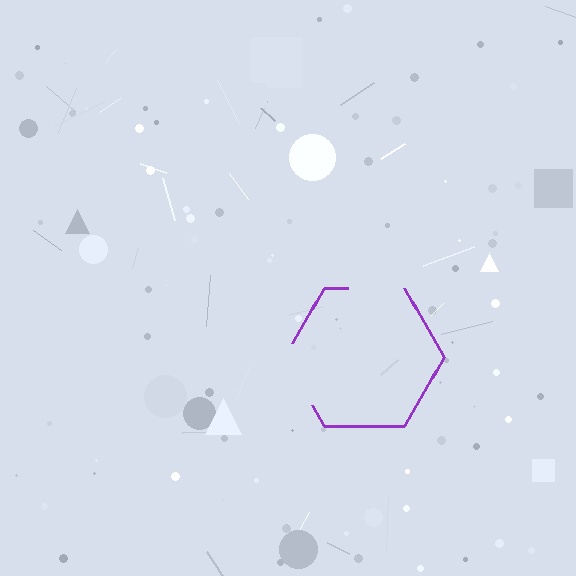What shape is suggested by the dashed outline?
The dashed outline suggests a hexagon.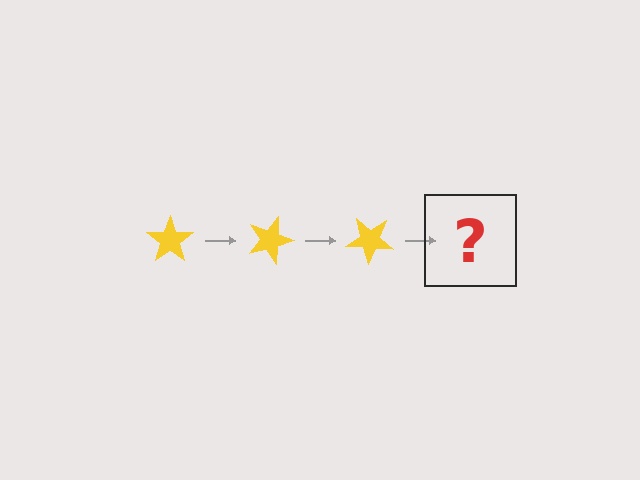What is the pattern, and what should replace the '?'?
The pattern is that the star rotates 20 degrees each step. The '?' should be a yellow star rotated 60 degrees.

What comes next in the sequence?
The next element should be a yellow star rotated 60 degrees.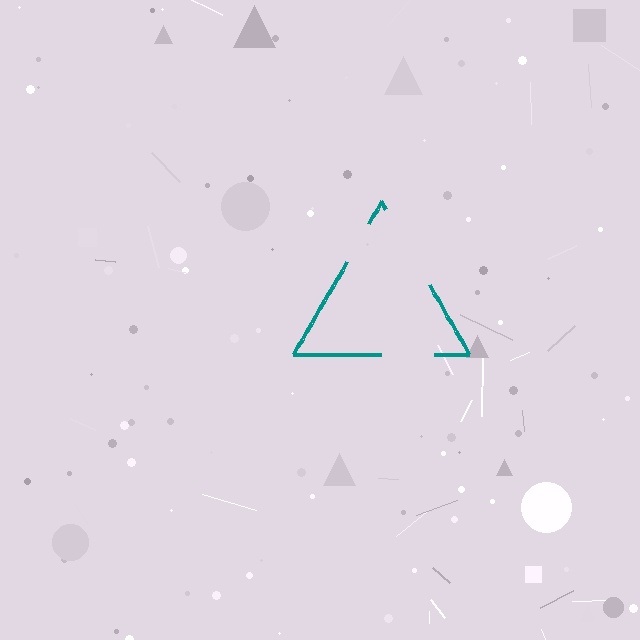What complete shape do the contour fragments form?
The contour fragments form a triangle.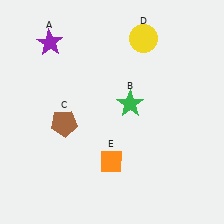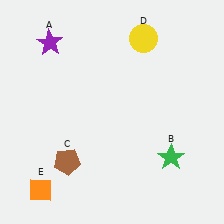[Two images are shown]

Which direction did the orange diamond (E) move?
The orange diamond (E) moved left.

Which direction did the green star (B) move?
The green star (B) moved down.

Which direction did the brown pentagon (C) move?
The brown pentagon (C) moved down.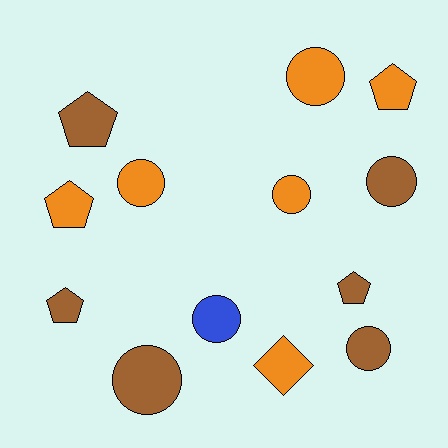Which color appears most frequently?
Brown, with 6 objects.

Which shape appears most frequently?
Circle, with 7 objects.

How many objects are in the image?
There are 13 objects.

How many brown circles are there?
There are 3 brown circles.